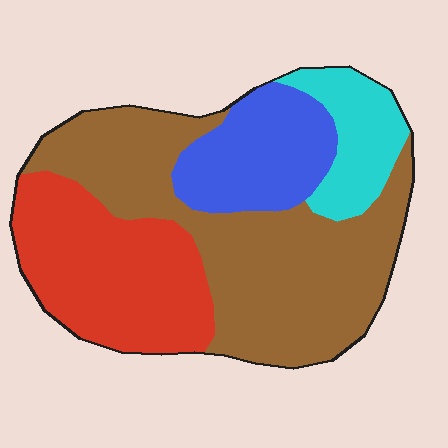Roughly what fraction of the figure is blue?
Blue takes up about one sixth (1/6) of the figure.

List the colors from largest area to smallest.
From largest to smallest: brown, red, blue, cyan.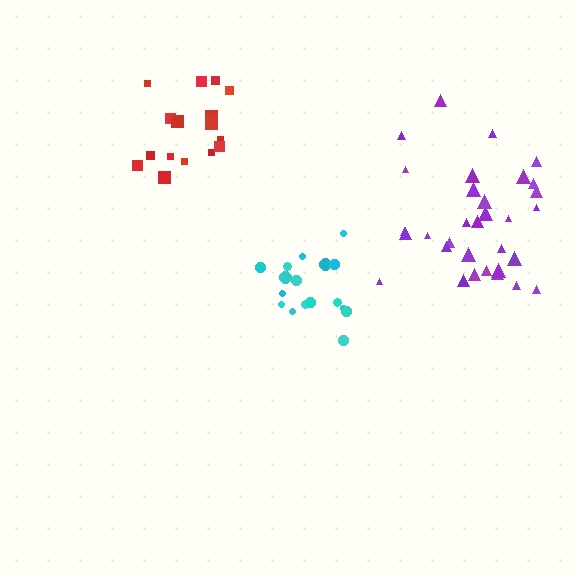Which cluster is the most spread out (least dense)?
Purple.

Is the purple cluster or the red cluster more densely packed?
Red.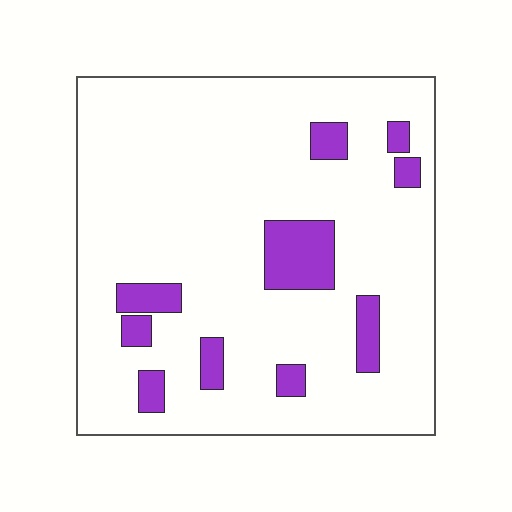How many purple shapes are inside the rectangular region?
10.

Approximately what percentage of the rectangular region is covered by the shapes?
Approximately 15%.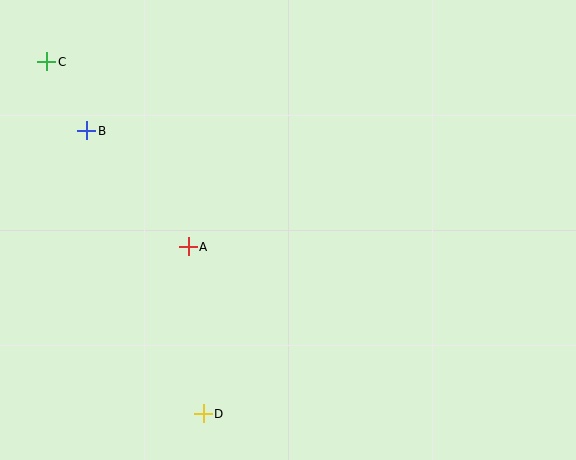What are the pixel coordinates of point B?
Point B is at (87, 131).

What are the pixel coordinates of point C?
Point C is at (47, 62).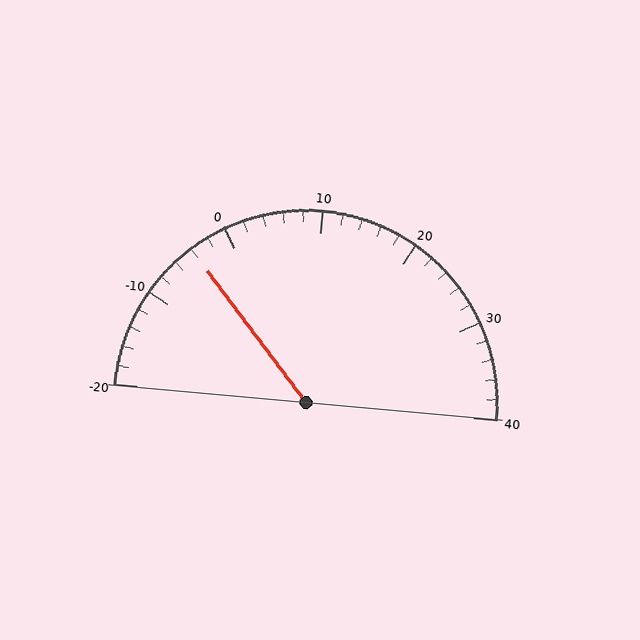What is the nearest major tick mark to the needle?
The nearest major tick mark is 0.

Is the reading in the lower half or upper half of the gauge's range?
The reading is in the lower half of the range (-20 to 40).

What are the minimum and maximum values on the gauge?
The gauge ranges from -20 to 40.